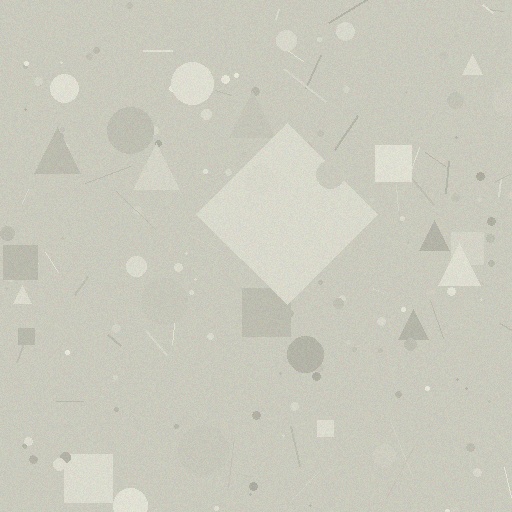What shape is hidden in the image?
A diamond is hidden in the image.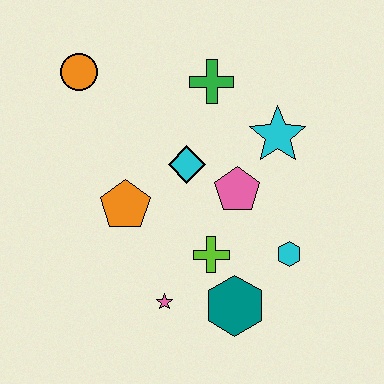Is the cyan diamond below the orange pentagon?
No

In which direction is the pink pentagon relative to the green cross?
The pink pentagon is below the green cross.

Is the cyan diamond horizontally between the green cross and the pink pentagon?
No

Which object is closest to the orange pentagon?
The cyan diamond is closest to the orange pentagon.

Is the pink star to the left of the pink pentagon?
Yes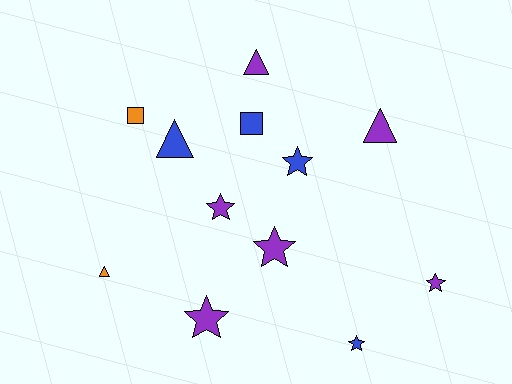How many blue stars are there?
There are 2 blue stars.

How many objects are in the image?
There are 12 objects.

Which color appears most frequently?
Purple, with 6 objects.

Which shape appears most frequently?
Star, with 6 objects.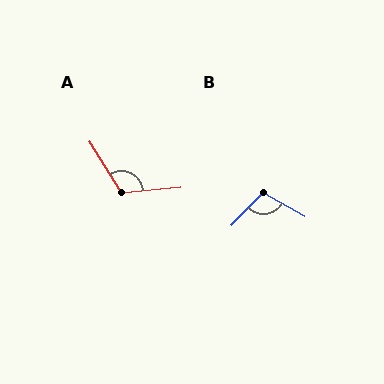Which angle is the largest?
A, at approximately 117 degrees.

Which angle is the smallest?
B, at approximately 104 degrees.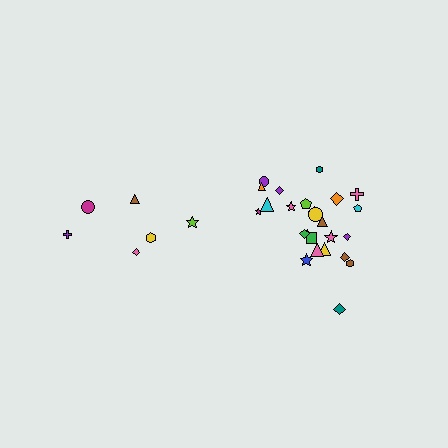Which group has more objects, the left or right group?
The right group.